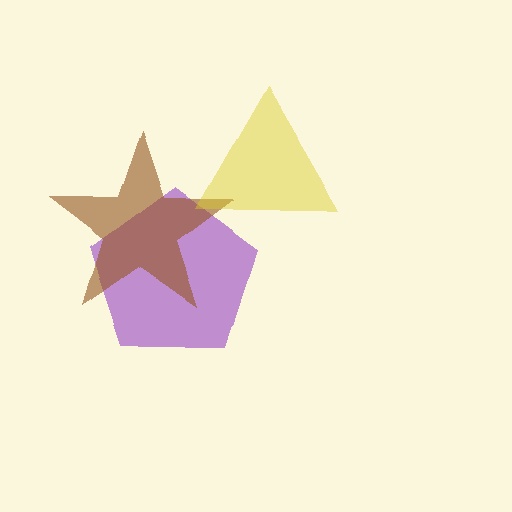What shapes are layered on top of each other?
The layered shapes are: a purple pentagon, a brown star, a yellow triangle.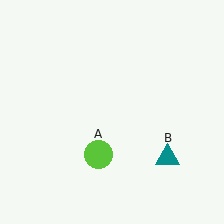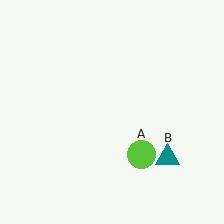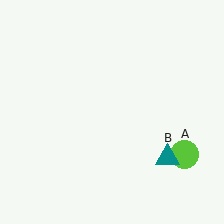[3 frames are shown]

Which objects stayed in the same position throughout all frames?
Teal triangle (object B) remained stationary.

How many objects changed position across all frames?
1 object changed position: lime circle (object A).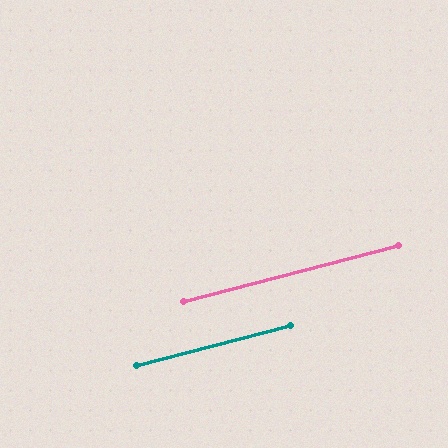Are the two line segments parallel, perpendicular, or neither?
Parallel — their directions differ by only 0.2°.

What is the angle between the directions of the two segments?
Approximately 0 degrees.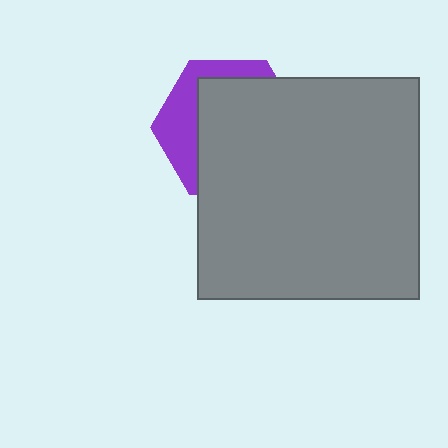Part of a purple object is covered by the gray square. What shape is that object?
It is a hexagon.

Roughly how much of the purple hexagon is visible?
A small part of it is visible (roughly 32%).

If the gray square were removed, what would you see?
You would see the complete purple hexagon.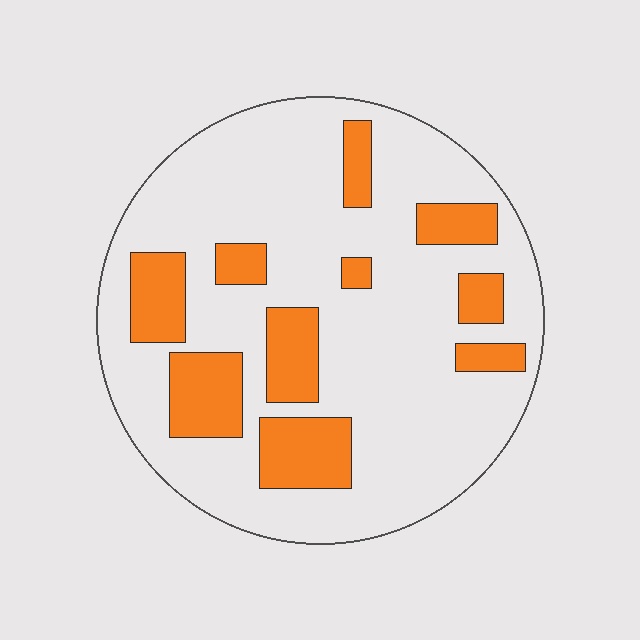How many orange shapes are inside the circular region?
10.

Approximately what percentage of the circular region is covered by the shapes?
Approximately 25%.